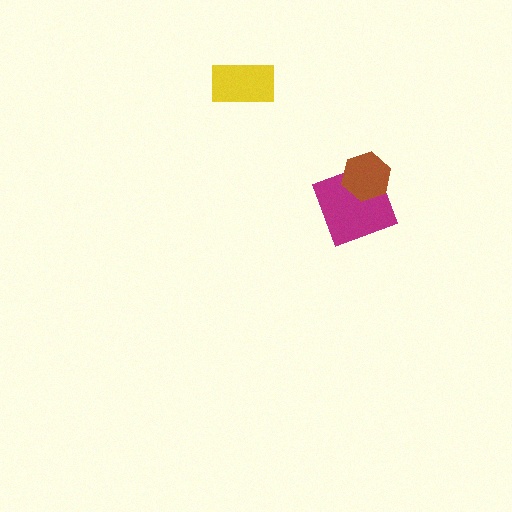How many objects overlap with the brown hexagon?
1 object overlaps with the brown hexagon.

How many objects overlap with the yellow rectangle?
0 objects overlap with the yellow rectangle.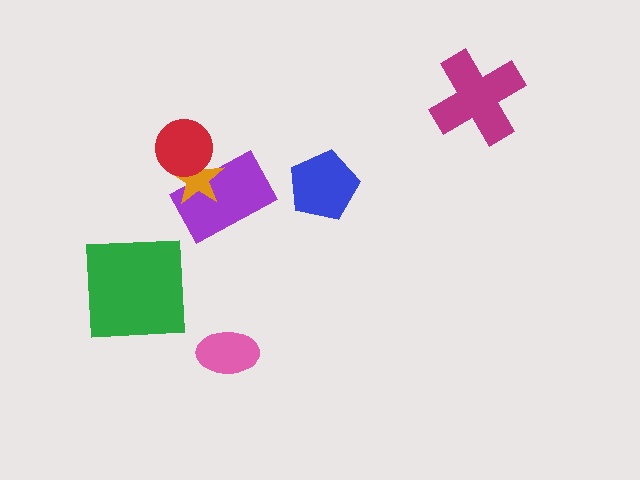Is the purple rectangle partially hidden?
Yes, it is partially covered by another shape.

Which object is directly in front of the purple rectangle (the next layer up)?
The orange star is directly in front of the purple rectangle.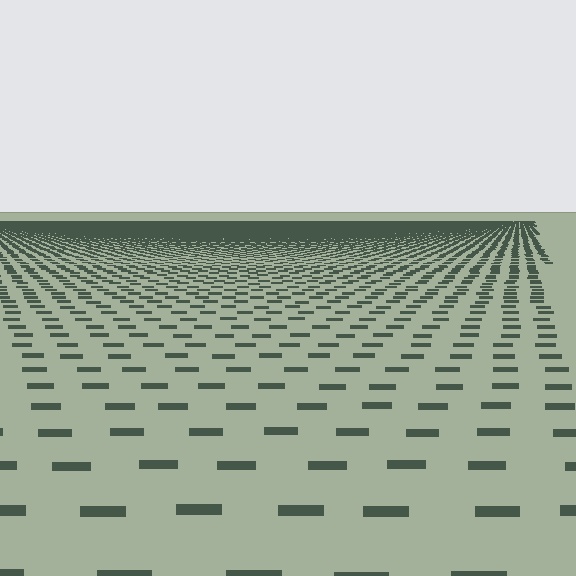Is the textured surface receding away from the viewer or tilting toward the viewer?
The surface is receding away from the viewer. Texture elements get smaller and denser toward the top.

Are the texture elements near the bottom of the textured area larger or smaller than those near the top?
Larger. Near the bottom, elements are closer to the viewer and appear at a bigger on-screen size.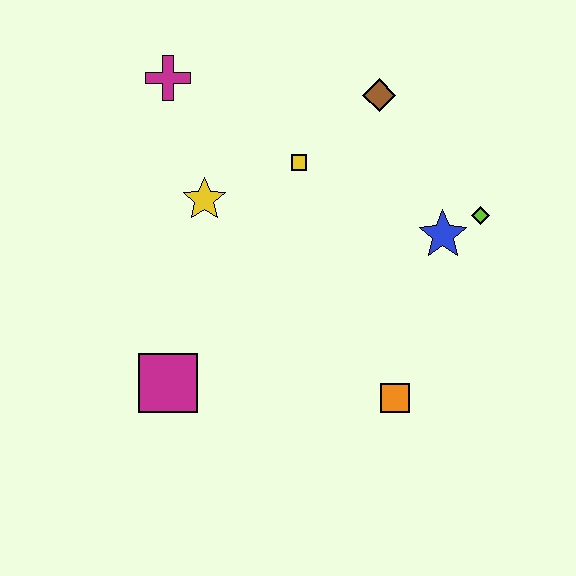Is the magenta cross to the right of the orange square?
No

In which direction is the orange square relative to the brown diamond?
The orange square is below the brown diamond.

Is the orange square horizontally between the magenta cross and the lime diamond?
Yes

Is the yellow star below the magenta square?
No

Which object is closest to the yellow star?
The yellow square is closest to the yellow star.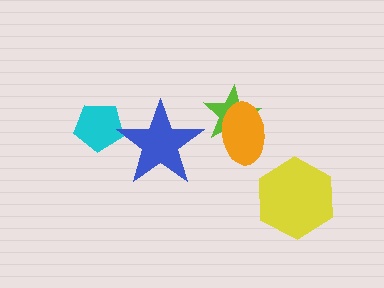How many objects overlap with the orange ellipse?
1 object overlaps with the orange ellipse.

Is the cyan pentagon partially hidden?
Yes, it is partially covered by another shape.